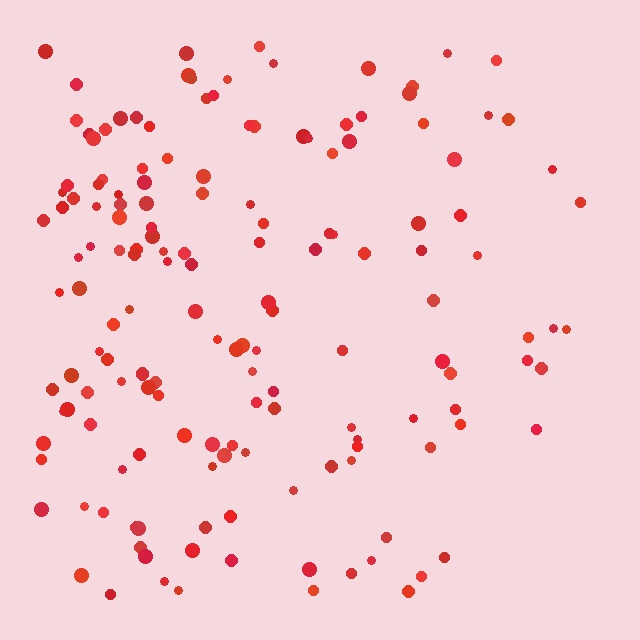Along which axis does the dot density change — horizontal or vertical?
Horizontal.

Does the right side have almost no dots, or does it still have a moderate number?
Still a moderate number, just noticeably fewer than the left.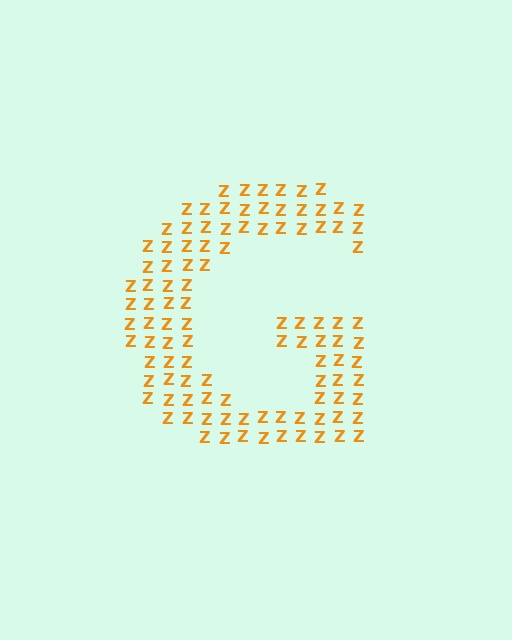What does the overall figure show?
The overall figure shows the letter G.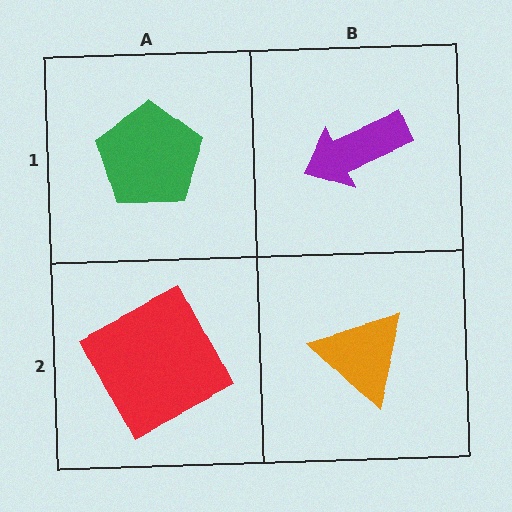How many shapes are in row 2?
2 shapes.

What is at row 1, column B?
A purple arrow.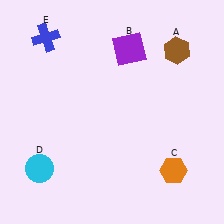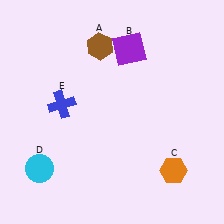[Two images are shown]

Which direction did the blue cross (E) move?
The blue cross (E) moved down.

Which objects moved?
The objects that moved are: the brown hexagon (A), the blue cross (E).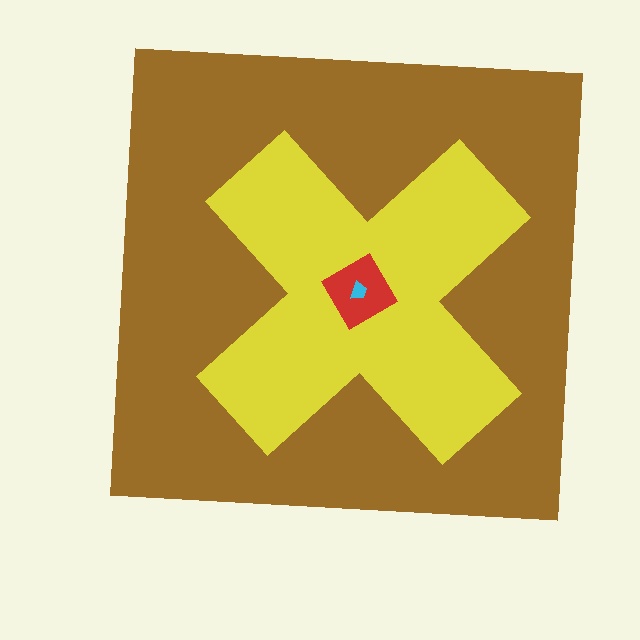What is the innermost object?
The cyan trapezoid.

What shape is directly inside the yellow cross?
The red diamond.